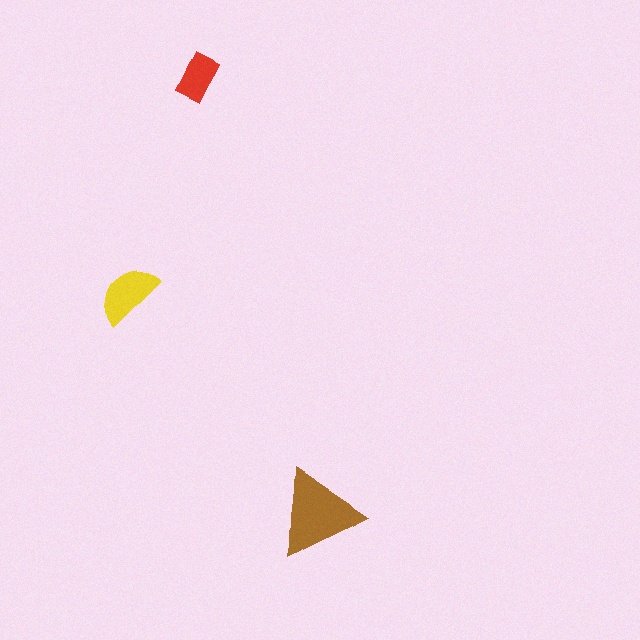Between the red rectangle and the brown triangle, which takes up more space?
The brown triangle.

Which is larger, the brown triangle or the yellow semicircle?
The brown triangle.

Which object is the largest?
The brown triangle.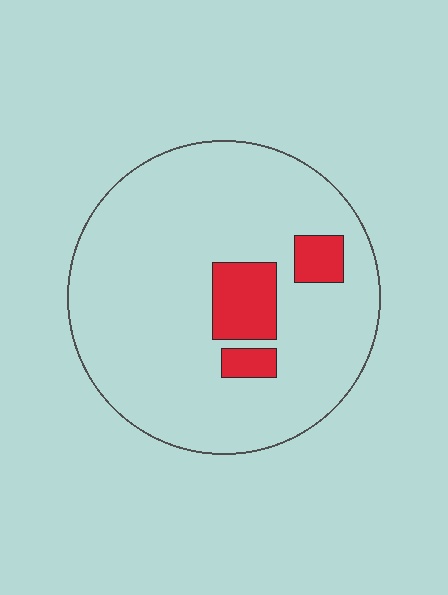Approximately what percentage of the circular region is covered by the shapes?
Approximately 10%.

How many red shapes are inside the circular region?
3.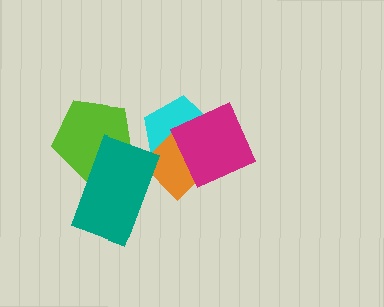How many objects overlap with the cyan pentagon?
2 objects overlap with the cyan pentagon.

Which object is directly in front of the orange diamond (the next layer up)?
The magenta diamond is directly in front of the orange diamond.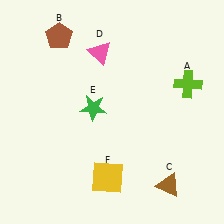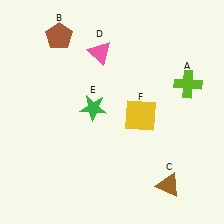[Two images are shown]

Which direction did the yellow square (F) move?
The yellow square (F) moved up.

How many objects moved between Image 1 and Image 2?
1 object moved between the two images.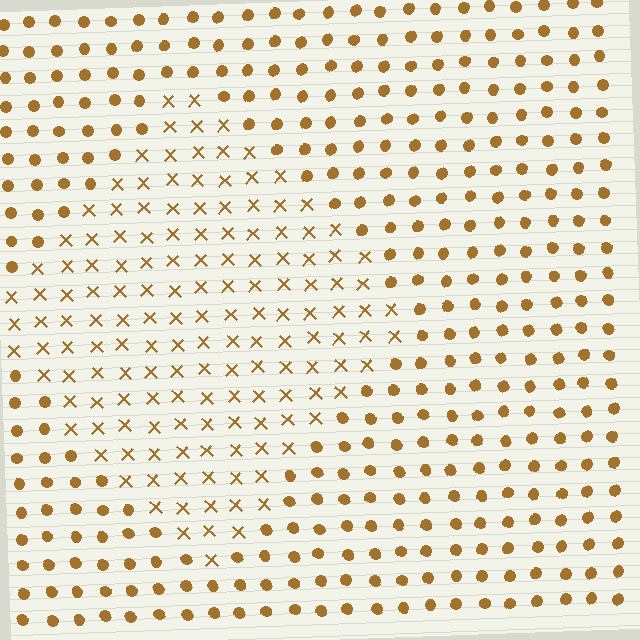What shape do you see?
I see a diamond.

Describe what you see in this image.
The image is filled with small brown elements arranged in a uniform grid. A diamond-shaped region contains X marks, while the surrounding area contains circles. The boundary is defined purely by the change in element shape.